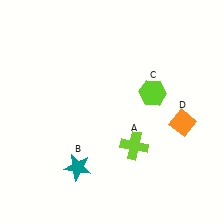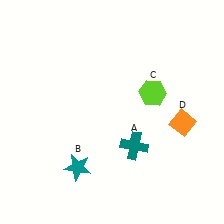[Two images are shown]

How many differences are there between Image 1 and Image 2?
There is 1 difference between the two images.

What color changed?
The cross (A) changed from lime in Image 1 to teal in Image 2.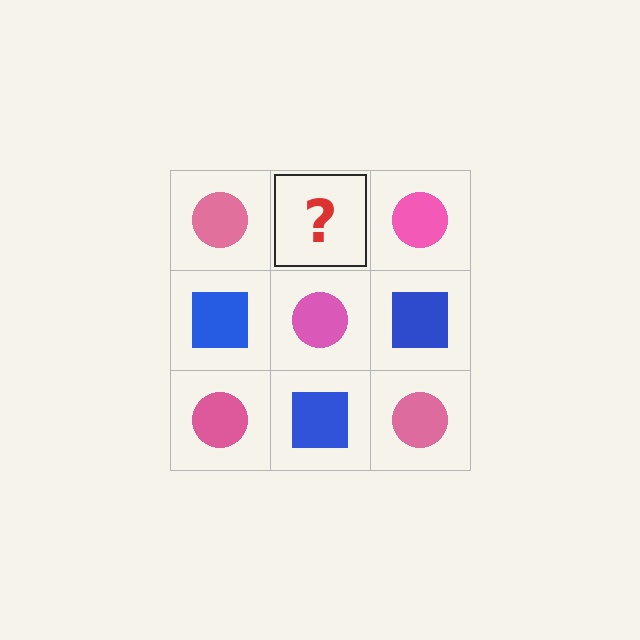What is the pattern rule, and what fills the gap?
The rule is that it alternates pink circle and blue square in a checkerboard pattern. The gap should be filled with a blue square.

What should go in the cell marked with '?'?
The missing cell should contain a blue square.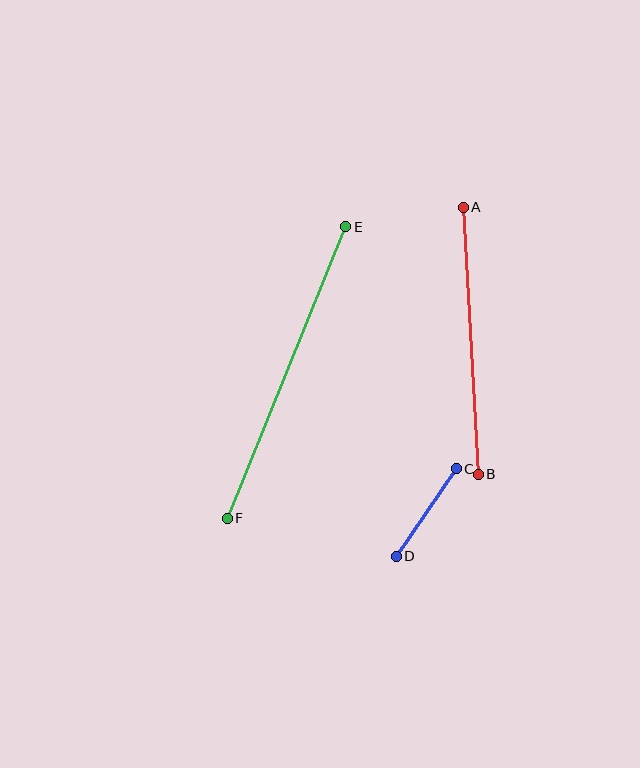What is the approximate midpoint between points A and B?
The midpoint is at approximately (471, 341) pixels.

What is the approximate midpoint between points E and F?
The midpoint is at approximately (287, 373) pixels.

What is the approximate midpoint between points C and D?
The midpoint is at approximately (426, 512) pixels.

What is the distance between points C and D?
The distance is approximately 106 pixels.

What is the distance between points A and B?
The distance is approximately 267 pixels.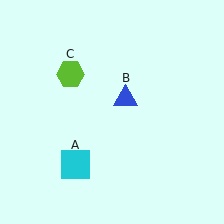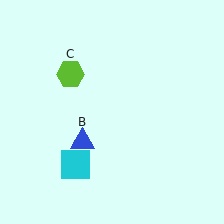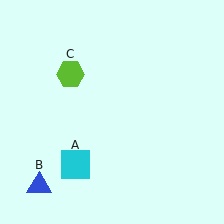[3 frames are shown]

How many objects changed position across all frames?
1 object changed position: blue triangle (object B).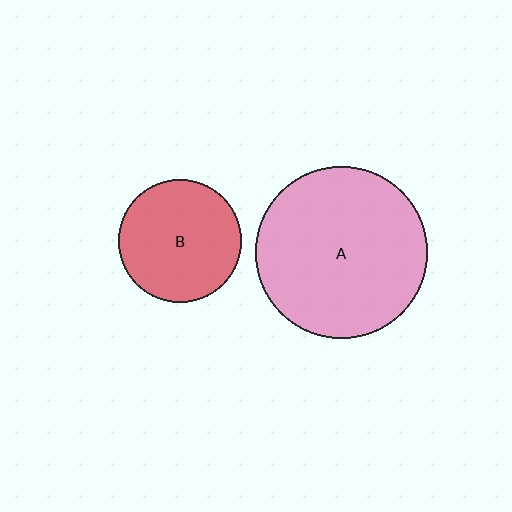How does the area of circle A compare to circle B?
Approximately 1.9 times.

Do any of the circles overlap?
No, none of the circles overlap.